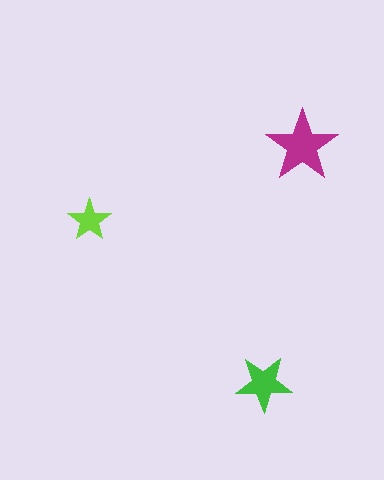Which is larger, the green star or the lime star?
The green one.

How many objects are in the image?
There are 3 objects in the image.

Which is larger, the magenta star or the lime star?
The magenta one.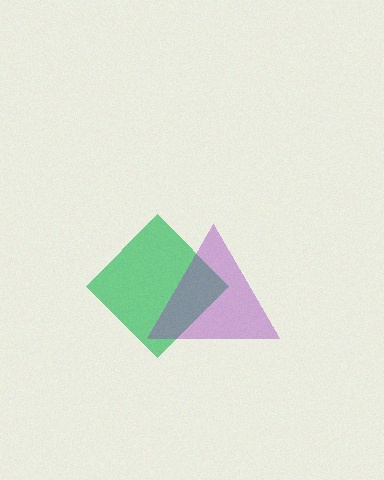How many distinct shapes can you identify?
There are 2 distinct shapes: a green diamond, a purple triangle.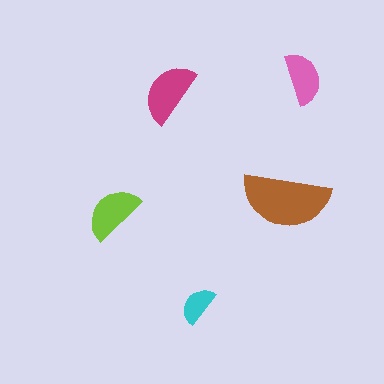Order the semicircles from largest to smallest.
the brown one, the magenta one, the lime one, the pink one, the cyan one.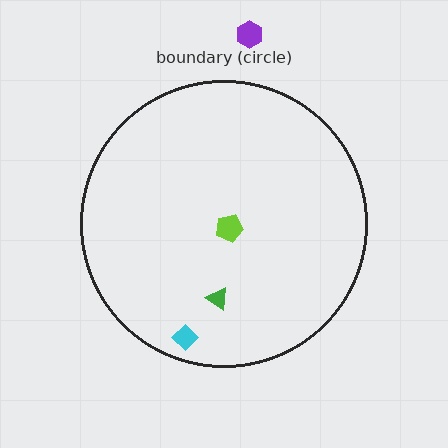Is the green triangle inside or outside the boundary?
Inside.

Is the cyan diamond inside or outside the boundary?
Inside.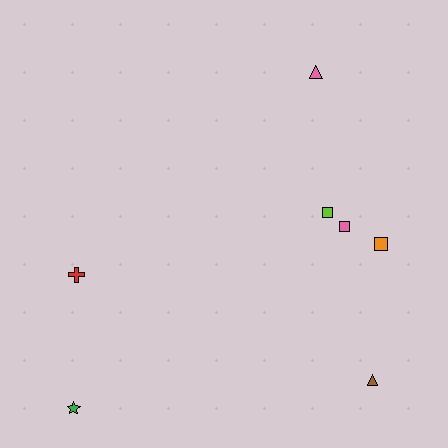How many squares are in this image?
There are 3 squares.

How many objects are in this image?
There are 7 objects.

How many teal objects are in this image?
There are no teal objects.